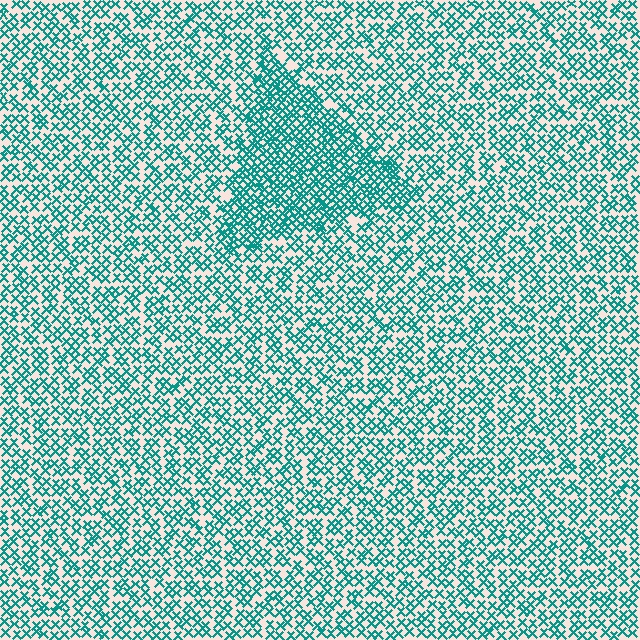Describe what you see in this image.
The image contains small teal elements arranged at two different densities. A triangle-shaped region is visible where the elements are more densely packed than the surrounding area.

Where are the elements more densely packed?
The elements are more densely packed inside the triangle boundary.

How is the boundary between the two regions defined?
The boundary is defined by a change in element density (approximately 1.7x ratio). All elements are the same color, size, and shape.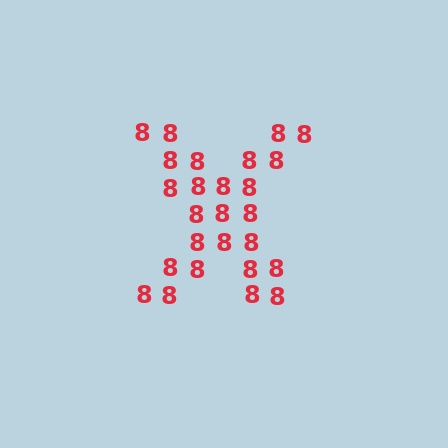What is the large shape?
The large shape is the letter X.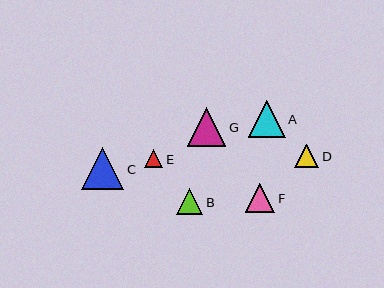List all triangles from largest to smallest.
From largest to smallest: C, G, A, F, B, D, E.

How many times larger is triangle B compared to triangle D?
Triangle B is approximately 1.1 times the size of triangle D.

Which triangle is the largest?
Triangle C is the largest with a size of approximately 42 pixels.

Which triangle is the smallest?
Triangle E is the smallest with a size of approximately 18 pixels.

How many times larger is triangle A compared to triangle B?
Triangle A is approximately 1.4 times the size of triangle B.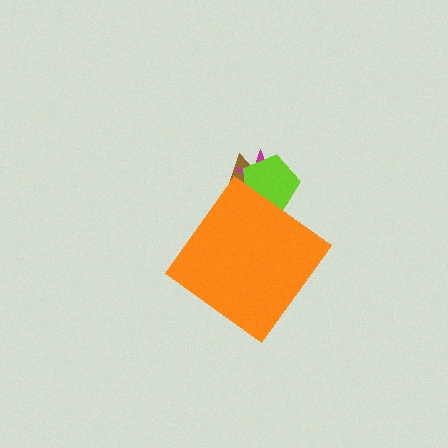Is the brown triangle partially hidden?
Yes, the brown triangle is partially hidden behind the orange diamond.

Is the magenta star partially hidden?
Yes, the magenta star is partially hidden behind the orange diamond.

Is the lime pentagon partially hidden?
Yes, the lime pentagon is partially hidden behind the orange diamond.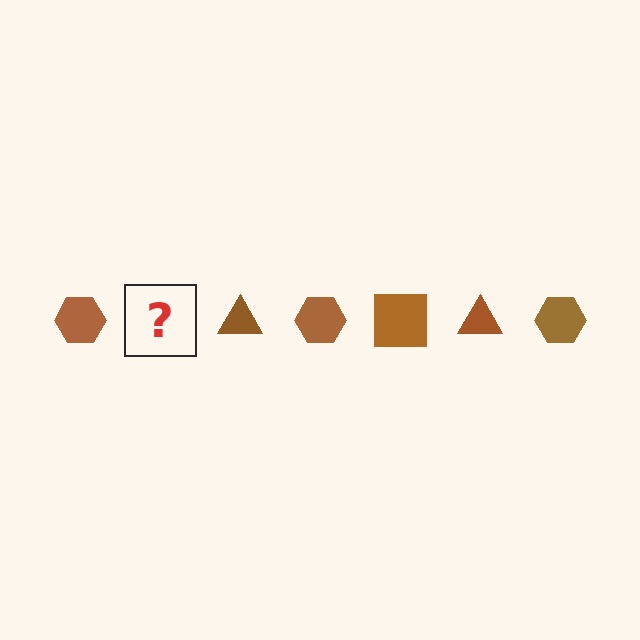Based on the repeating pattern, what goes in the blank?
The blank should be a brown square.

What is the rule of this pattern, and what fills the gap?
The rule is that the pattern cycles through hexagon, square, triangle shapes in brown. The gap should be filled with a brown square.